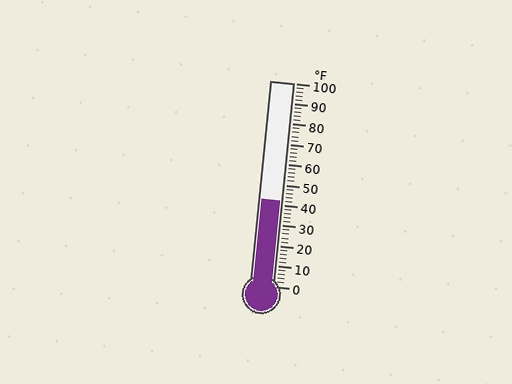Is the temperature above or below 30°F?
The temperature is above 30°F.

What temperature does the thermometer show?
The thermometer shows approximately 42°F.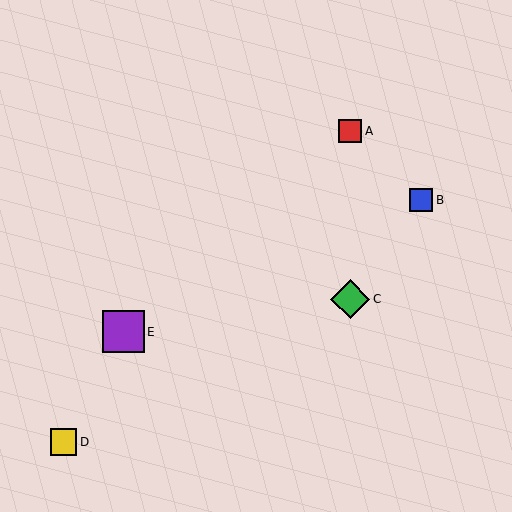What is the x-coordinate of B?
Object B is at x≈421.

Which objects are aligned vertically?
Objects A, C are aligned vertically.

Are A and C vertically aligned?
Yes, both are at x≈350.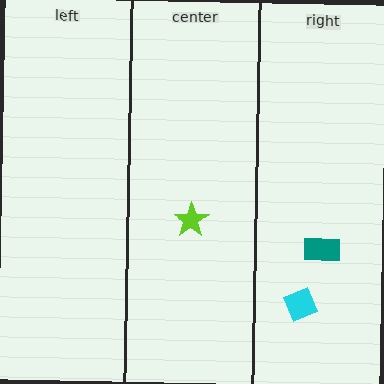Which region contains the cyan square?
The right region.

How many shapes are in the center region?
1.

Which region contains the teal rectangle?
The right region.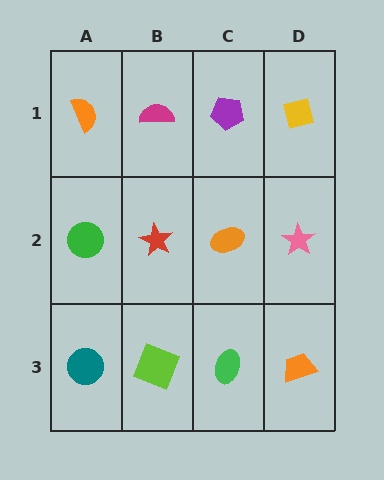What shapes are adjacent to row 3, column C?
An orange ellipse (row 2, column C), a lime square (row 3, column B), an orange trapezoid (row 3, column D).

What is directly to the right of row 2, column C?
A pink star.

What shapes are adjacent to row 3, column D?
A pink star (row 2, column D), a green ellipse (row 3, column C).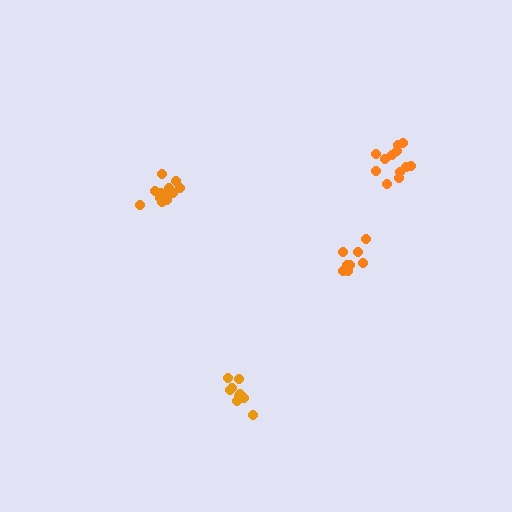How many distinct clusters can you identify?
There are 4 distinct clusters.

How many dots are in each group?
Group 1: 8 dots, Group 2: 13 dots, Group 3: 12 dots, Group 4: 10 dots (43 total).